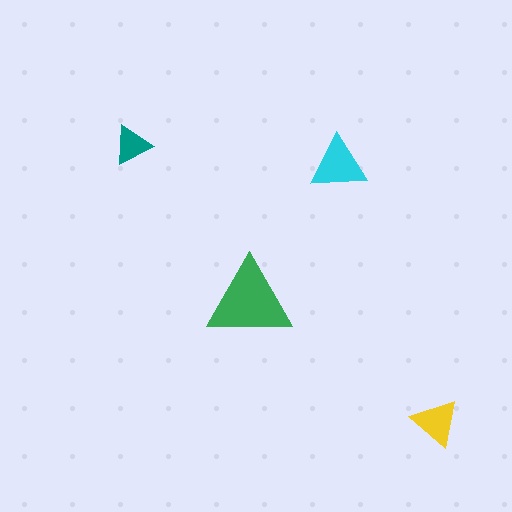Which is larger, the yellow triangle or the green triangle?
The green one.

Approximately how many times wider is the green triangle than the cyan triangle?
About 1.5 times wider.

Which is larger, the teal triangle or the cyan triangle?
The cyan one.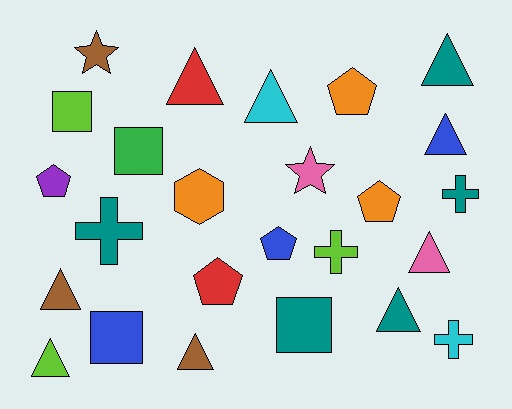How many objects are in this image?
There are 25 objects.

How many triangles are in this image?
There are 9 triangles.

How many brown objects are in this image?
There are 3 brown objects.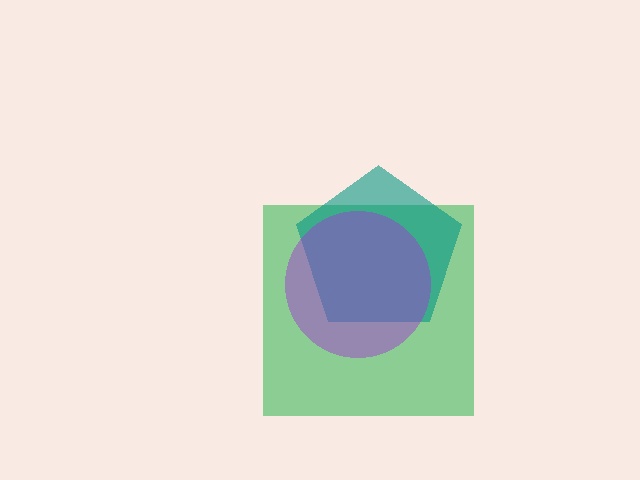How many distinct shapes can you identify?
There are 3 distinct shapes: a green square, a teal pentagon, a purple circle.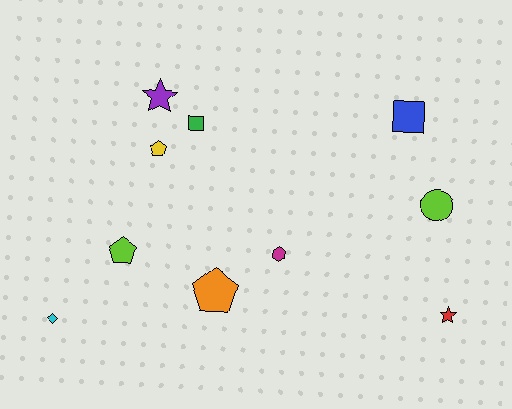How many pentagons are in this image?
There are 3 pentagons.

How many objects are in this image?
There are 10 objects.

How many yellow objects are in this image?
There is 1 yellow object.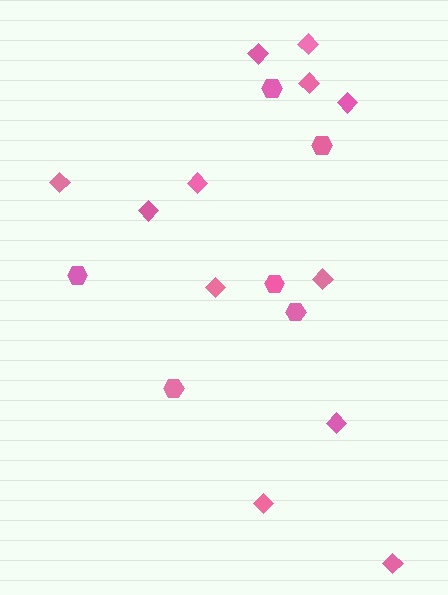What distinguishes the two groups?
There are 2 groups: one group of diamonds (12) and one group of hexagons (6).